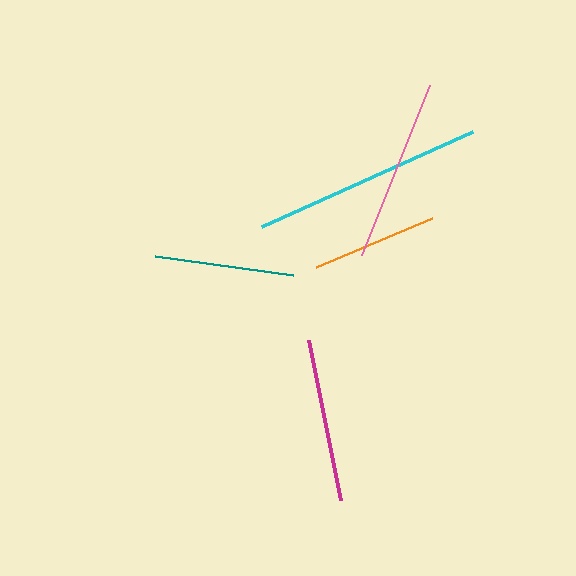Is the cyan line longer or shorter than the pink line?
The cyan line is longer than the pink line.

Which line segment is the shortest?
The orange line is the shortest at approximately 126 pixels.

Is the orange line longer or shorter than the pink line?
The pink line is longer than the orange line.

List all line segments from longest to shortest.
From longest to shortest: cyan, pink, magenta, teal, orange.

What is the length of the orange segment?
The orange segment is approximately 126 pixels long.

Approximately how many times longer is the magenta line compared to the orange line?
The magenta line is approximately 1.3 times the length of the orange line.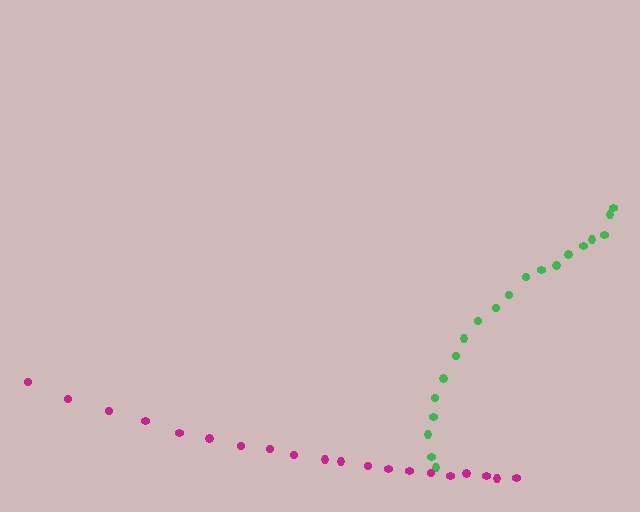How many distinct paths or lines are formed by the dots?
There are 2 distinct paths.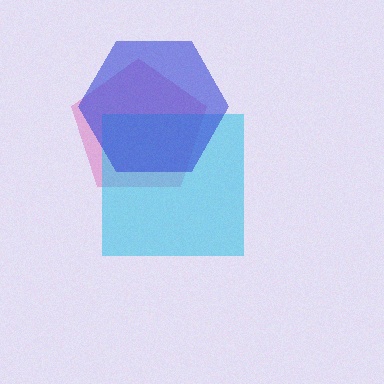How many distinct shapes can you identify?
There are 3 distinct shapes: a pink pentagon, a cyan square, a blue hexagon.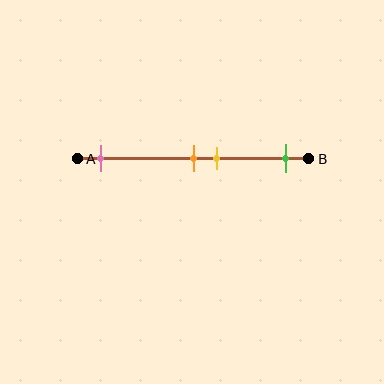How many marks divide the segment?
There are 4 marks dividing the segment.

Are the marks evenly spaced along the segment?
No, the marks are not evenly spaced.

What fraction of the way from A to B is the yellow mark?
The yellow mark is approximately 60% (0.6) of the way from A to B.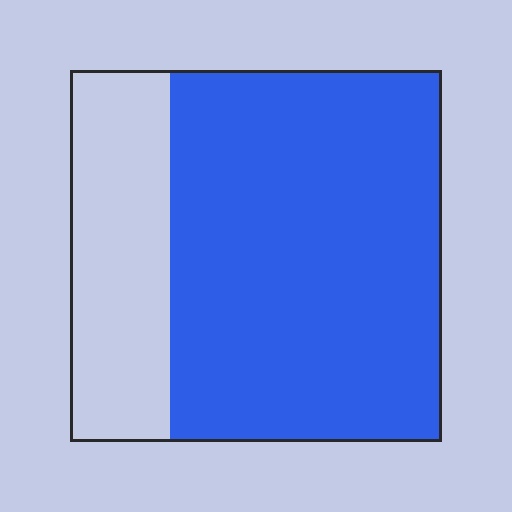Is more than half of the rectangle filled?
Yes.